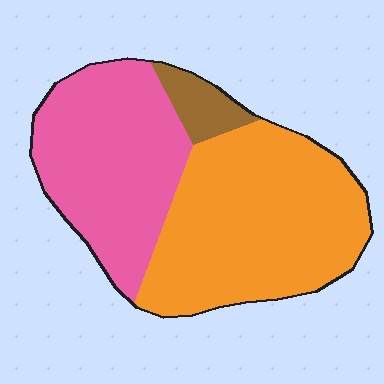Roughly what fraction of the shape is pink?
Pink takes up about two fifths (2/5) of the shape.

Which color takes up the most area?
Orange, at roughly 55%.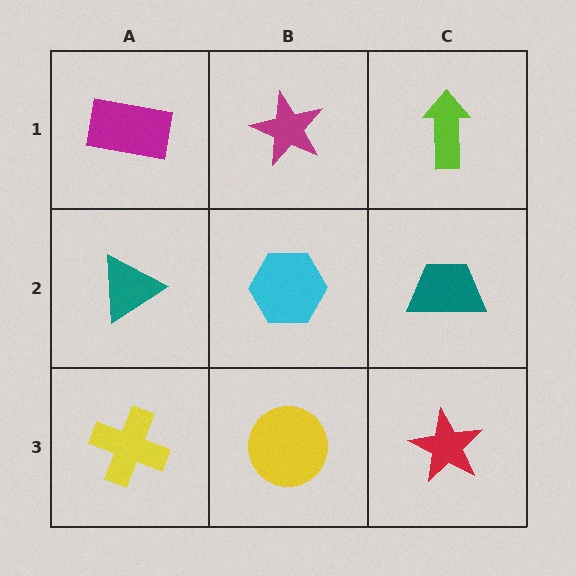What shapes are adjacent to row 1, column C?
A teal trapezoid (row 2, column C), a magenta star (row 1, column B).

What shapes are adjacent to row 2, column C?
A lime arrow (row 1, column C), a red star (row 3, column C), a cyan hexagon (row 2, column B).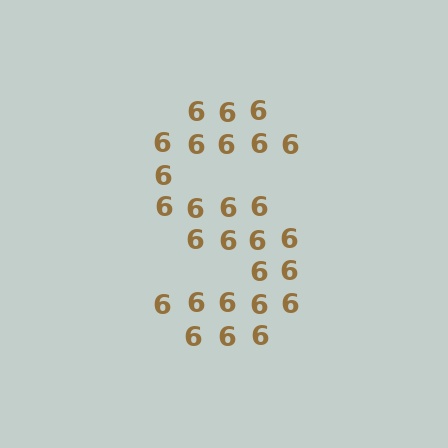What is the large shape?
The large shape is the letter S.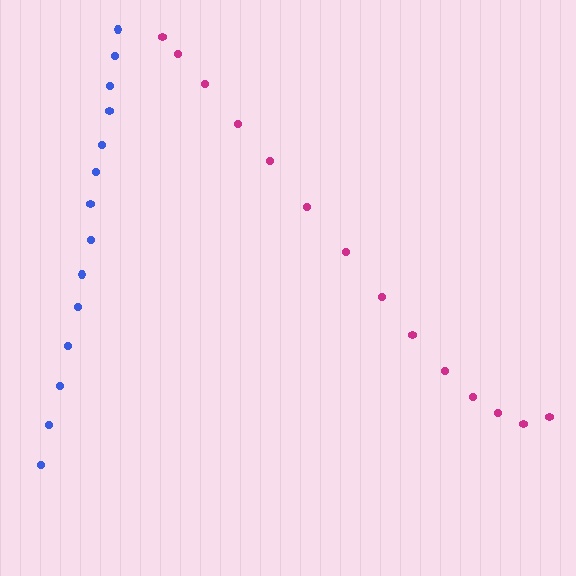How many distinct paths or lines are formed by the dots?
There are 2 distinct paths.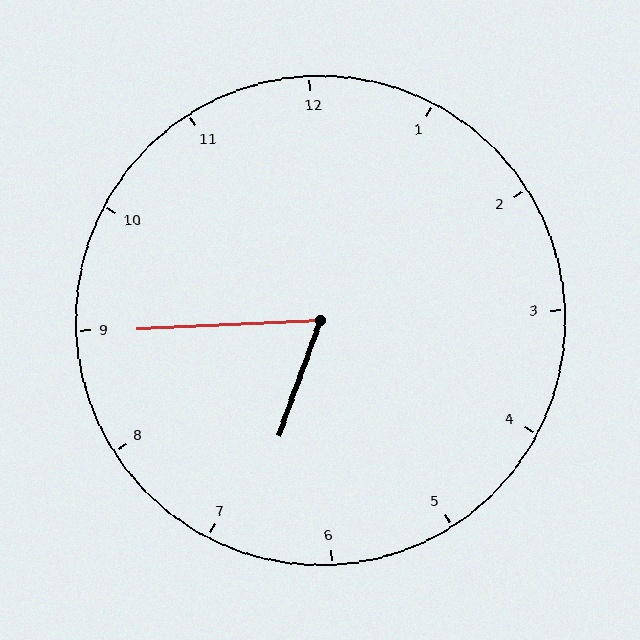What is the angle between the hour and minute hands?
Approximately 68 degrees.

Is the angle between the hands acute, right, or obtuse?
It is acute.